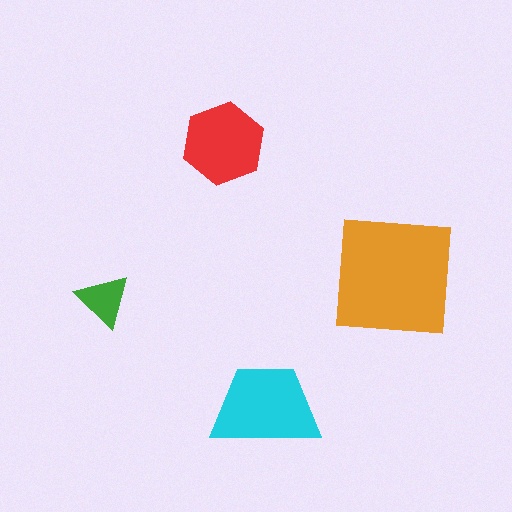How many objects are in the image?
There are 4 objects in the image.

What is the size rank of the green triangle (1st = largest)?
4th.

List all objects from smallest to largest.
The green triangle, the red hexagon, the cyan trapezoid, the orange square.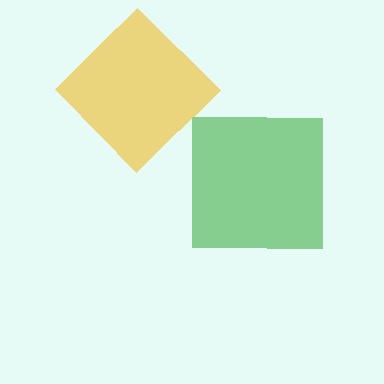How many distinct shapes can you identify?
There are 2 distinct shapes: a green square, a yellow diamond.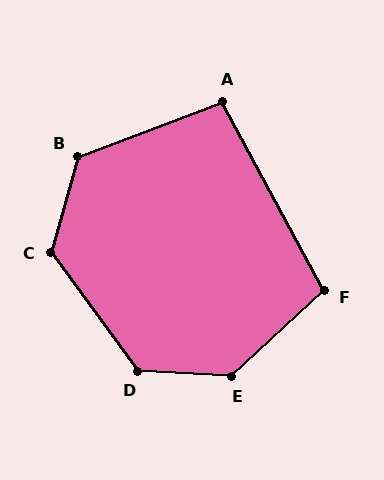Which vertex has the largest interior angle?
E, at approximately 134 degrees.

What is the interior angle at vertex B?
Approximately 126 degrees (obtuse).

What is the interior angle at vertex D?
Approximately 129 degrees (obtuse).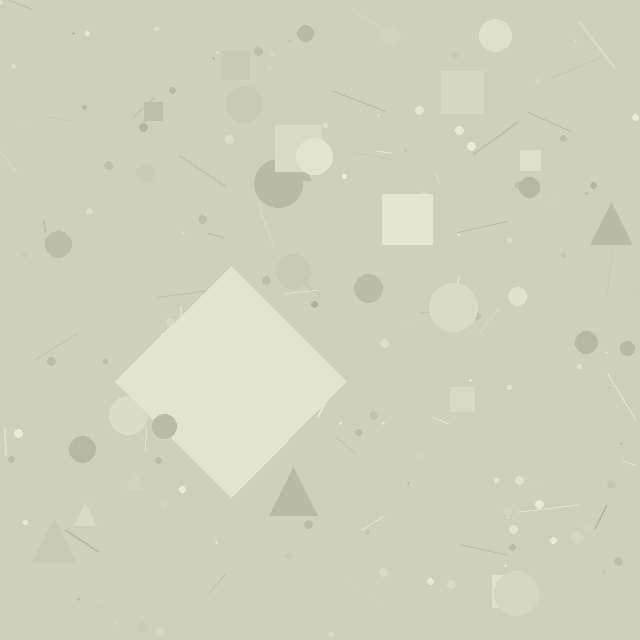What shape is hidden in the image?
A diamond is hidden in the image.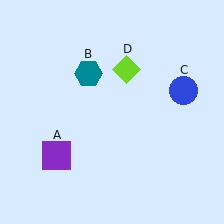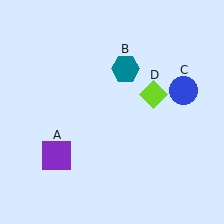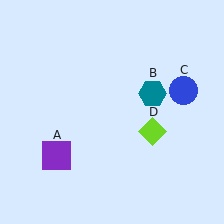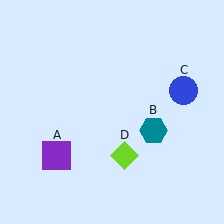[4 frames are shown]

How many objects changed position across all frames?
2 objects changed position: teal hexagon (object B), lime diamond (object D).